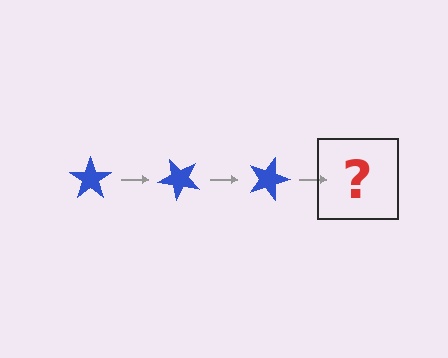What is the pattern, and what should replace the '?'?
The pattern is that the star rotates 45 degrees each step. The '?' should be a blue star rotated 135 degrees.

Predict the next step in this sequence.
The next step is a blue star rotated 135 degrees.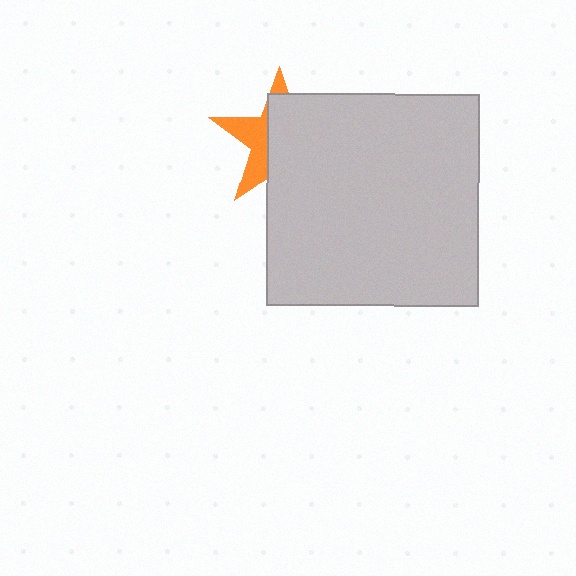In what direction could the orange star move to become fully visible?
The orange star could move left. That would shift it out from behind the light gray square entirely.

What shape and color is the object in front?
The object in front is a light gray square.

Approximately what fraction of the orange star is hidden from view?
Roughly 64% of the orange star is hidden behind the light gray square.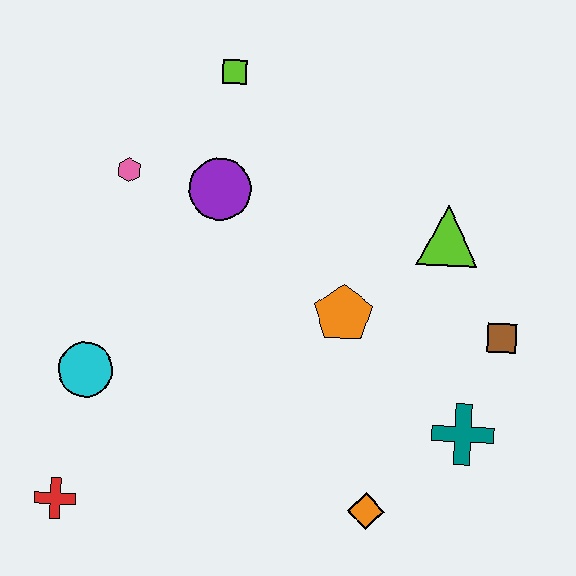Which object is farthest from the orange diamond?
The lime square is farthest from the orange diamond.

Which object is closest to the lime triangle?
The brown square is closest to the lime triangle.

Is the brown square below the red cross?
No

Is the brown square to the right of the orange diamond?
Yes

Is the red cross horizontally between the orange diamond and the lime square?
No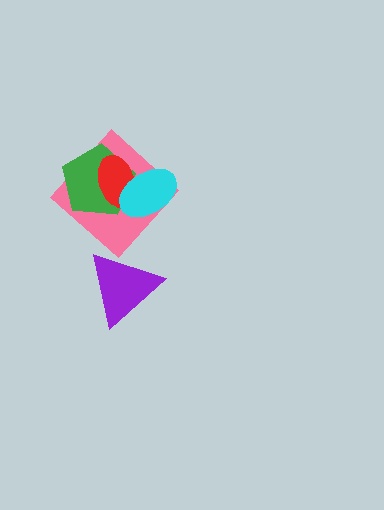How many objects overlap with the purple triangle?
0 objects overlap with the purple triangle.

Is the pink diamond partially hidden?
Yes, it is partially covered by another shape.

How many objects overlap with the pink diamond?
3 objects overlap with the pink diamond.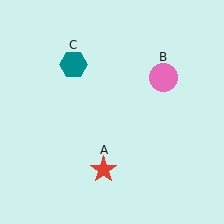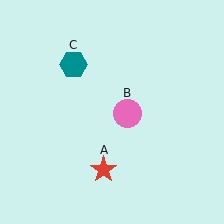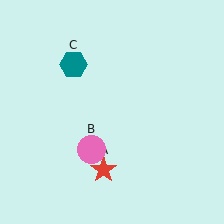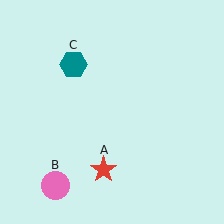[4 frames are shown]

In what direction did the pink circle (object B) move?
The pink circle (object B) moved down and to the left.